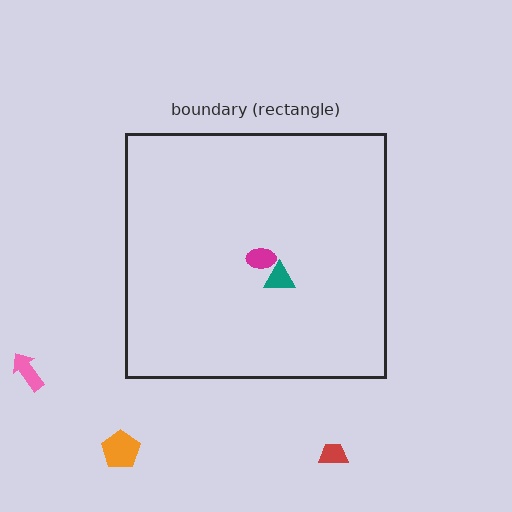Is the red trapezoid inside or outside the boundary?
Outside.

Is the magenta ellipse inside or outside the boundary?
Inside.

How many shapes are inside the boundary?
2 inside, 3 outside.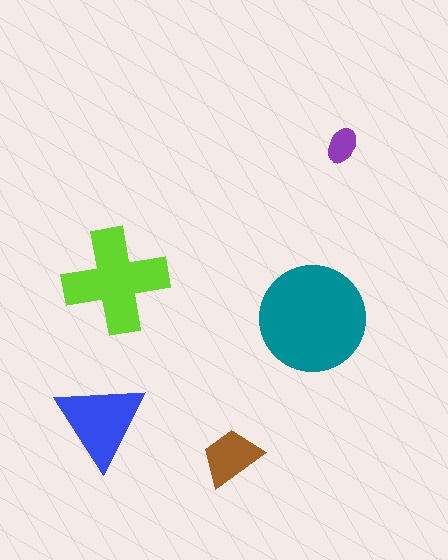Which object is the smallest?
The purple ellipse.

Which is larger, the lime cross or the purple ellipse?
The lime cross.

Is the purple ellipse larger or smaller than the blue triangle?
Smaller.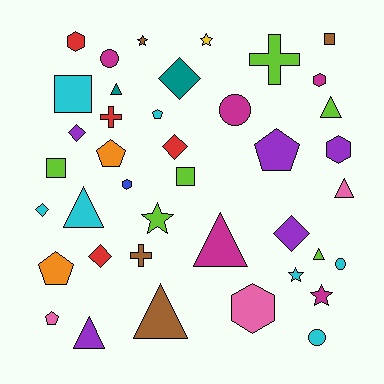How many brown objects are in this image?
There are 4 brown objects.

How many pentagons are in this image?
There are 5 pentagons.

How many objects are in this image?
There are 40 objects.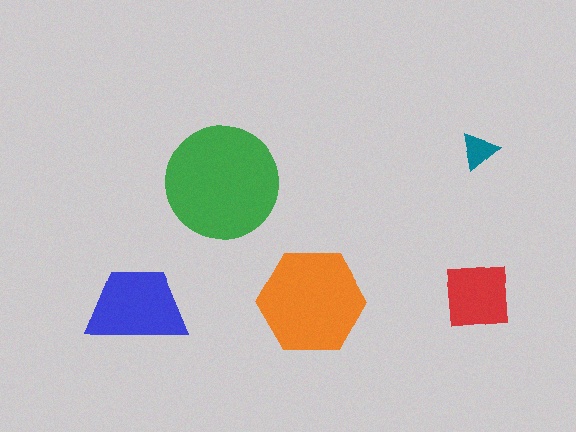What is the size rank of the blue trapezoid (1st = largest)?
3rd.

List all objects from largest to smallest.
The green circle, the orange hexagon, the blue trapezoid, the red square, the teal triangle.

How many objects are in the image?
There are 5 objects in the image.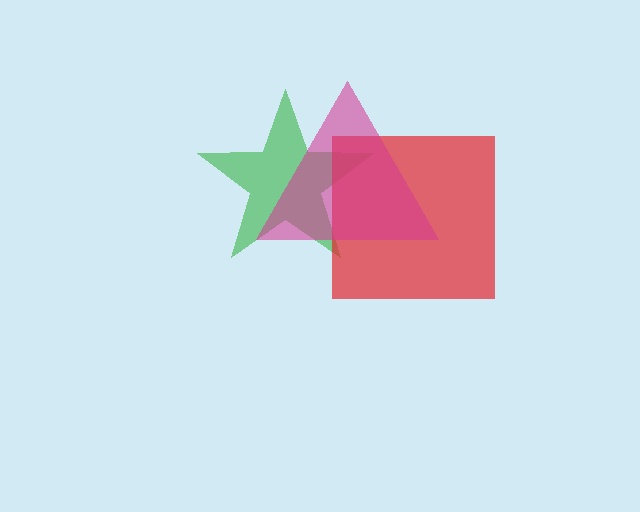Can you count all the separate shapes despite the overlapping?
Yes, there are 3 separate shapes.